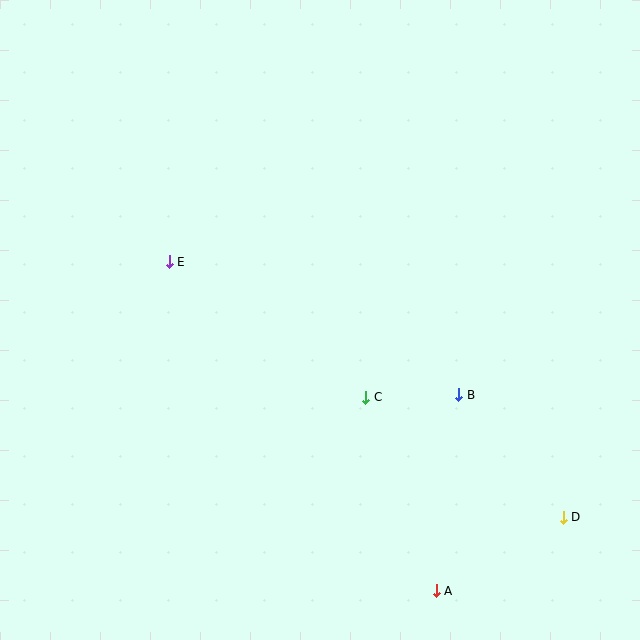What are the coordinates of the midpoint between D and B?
The midpoint between D and B is at (511, 456).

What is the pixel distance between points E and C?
The distance between E and C is 239 pixels.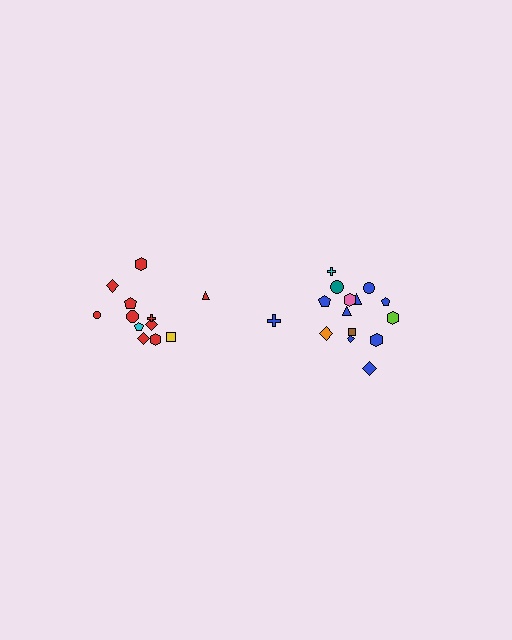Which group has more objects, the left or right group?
The right group.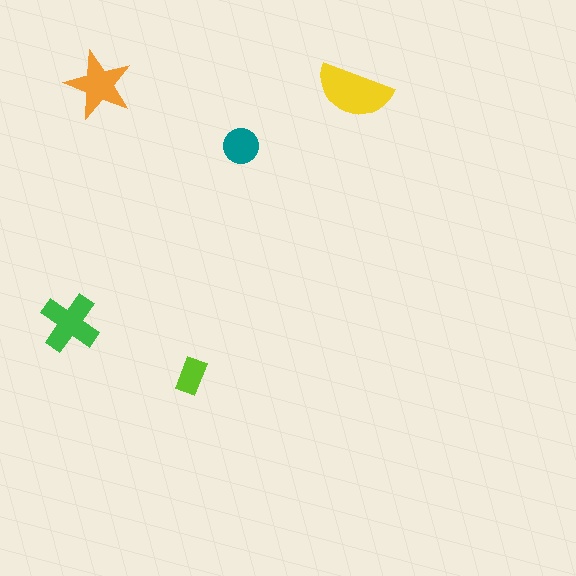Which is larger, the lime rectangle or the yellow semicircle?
The yellow semicircle.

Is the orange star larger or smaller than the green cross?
Smaller.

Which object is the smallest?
The lime rectangle.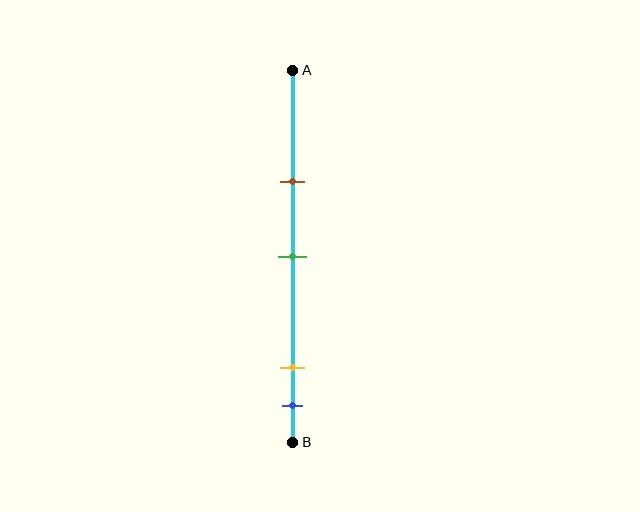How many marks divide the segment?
There are 4 marks dividing the segment.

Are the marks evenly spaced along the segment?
No, the marks are not evenly spaced.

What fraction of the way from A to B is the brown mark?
The brown mark is approximately 30% (0.3) of the way from A to B.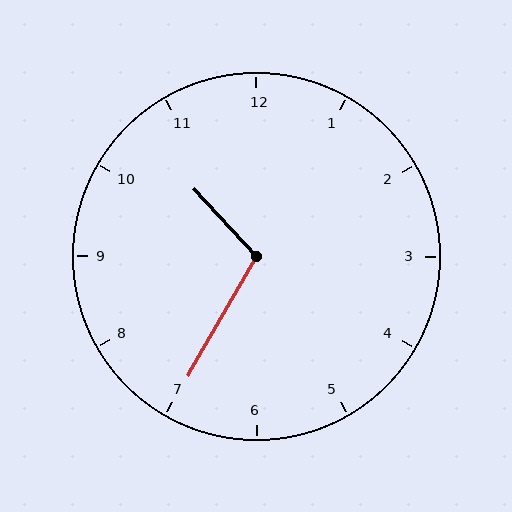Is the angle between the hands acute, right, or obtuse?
It is obtuse.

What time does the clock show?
10:35.